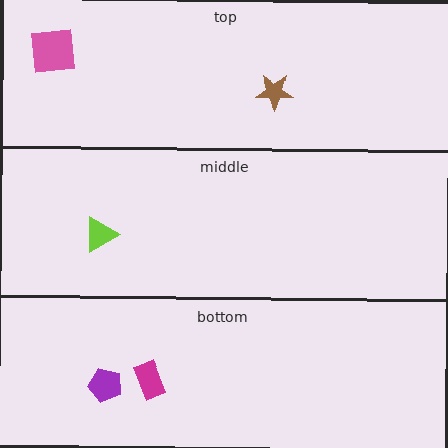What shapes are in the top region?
The pink square, the brown star.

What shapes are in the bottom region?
The magenta rectangle, the purple pentagon.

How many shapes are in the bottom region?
2.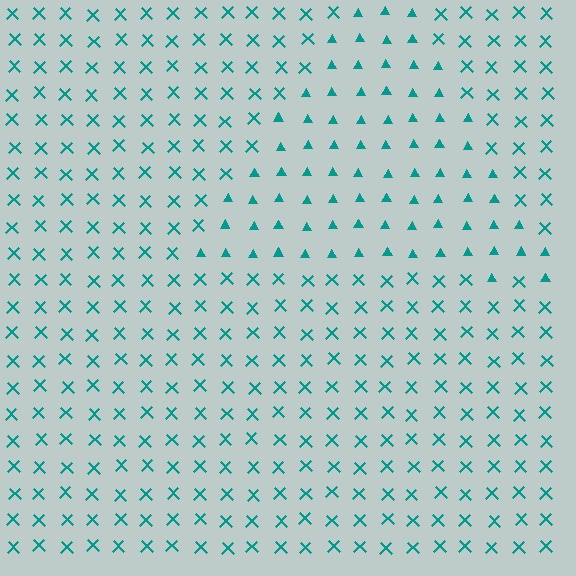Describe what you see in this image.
The image is filled with small teal elements arranged in a uniform grid. A triangle-shaped region contains triangles, while the surrounding area contains X marks. The boundary is defined purely by the change in element shape.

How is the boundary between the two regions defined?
The boundary is defined by a change in element shape: triangles inside vs. X marks outside. All elements share the same color and spacing.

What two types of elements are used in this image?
The image uses triangles inside the triangle region and X marks outside it.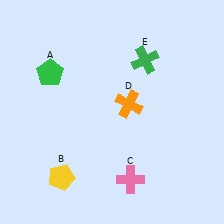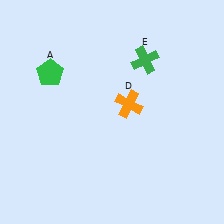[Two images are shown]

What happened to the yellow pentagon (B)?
The yellow pentagon (B) was removed in Image 2. It was in the bottom-left area of Image 1.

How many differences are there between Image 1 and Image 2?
There are 2 differences between the two images.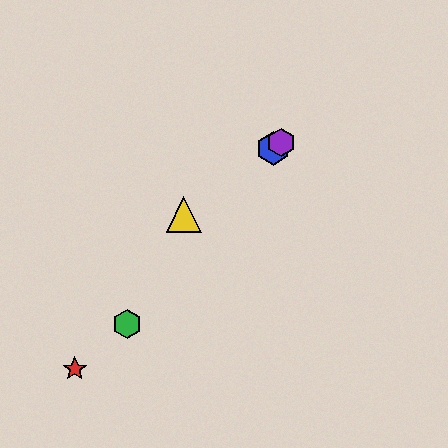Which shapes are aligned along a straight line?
The blue hexagon, the yellow triangle, the purple hexagon are aligned along a straight line.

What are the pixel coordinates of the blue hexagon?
The blue hexagon is at (273, 148).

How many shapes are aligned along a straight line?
3 shapes (the blue hexagon, the yellow triangle, the purple hexagon) are aligned along a straight line.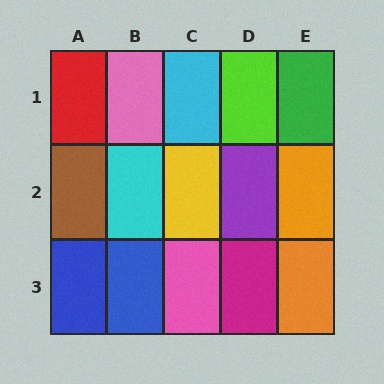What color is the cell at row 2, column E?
Orange.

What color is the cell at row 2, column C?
Yellow.